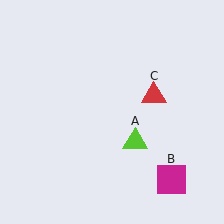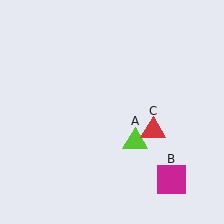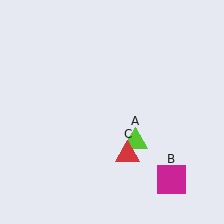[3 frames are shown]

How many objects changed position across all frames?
1 object changed position: red triangle (object C).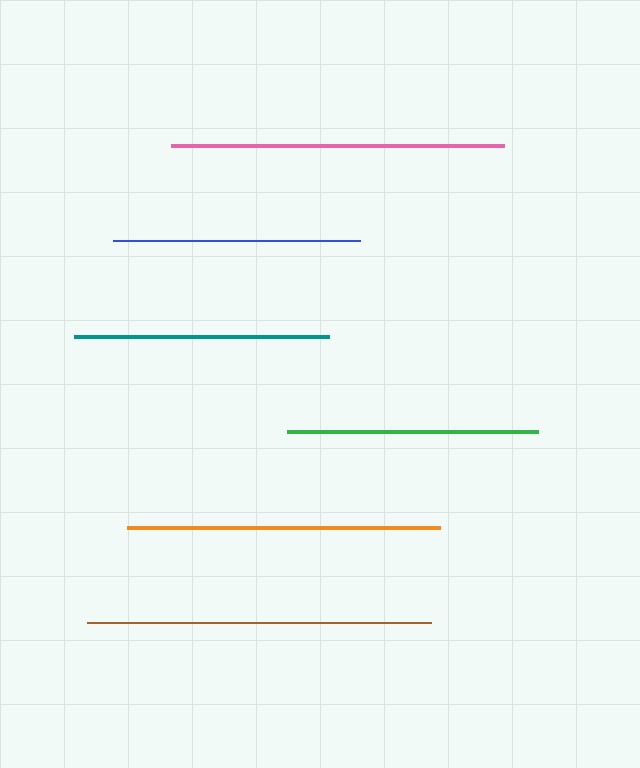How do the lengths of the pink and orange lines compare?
The pink and orange lines are approximately the same length.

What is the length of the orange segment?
The orange segment is approximately 313 pixels long.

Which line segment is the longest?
The brown line is the longest at approximately 344 pixels.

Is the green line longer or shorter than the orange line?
The orange line is longer than the green line.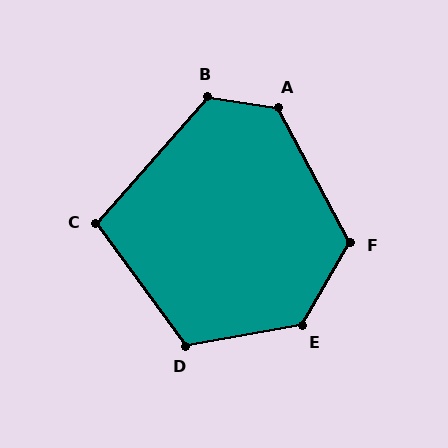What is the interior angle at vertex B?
Approximately 123 degrees (obtuse).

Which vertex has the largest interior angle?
E, at approximately 131 degrees.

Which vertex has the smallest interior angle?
C, at approximately 102 degrees.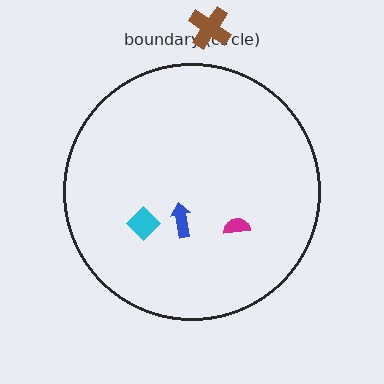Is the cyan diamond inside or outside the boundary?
Inside.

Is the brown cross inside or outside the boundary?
Outside.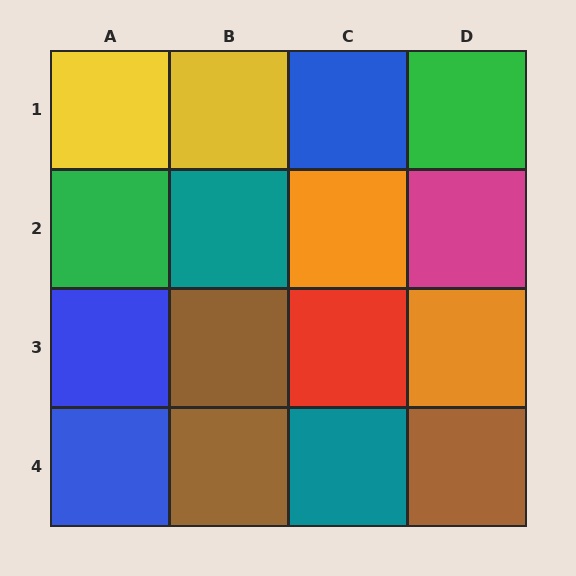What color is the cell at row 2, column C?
Orange.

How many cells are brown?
3 cells are brown.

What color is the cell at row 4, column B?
Brown.